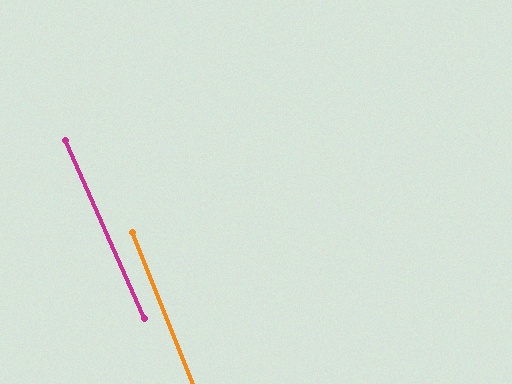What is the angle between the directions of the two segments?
Approximately 2 degrees.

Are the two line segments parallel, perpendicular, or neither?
Parallel — their directions differ by only 1.8°.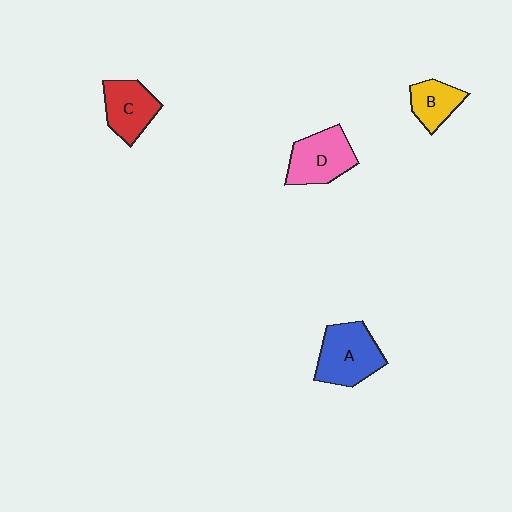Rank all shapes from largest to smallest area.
From largest to smallest: A (blue), D (pink), C (red), B (yellow).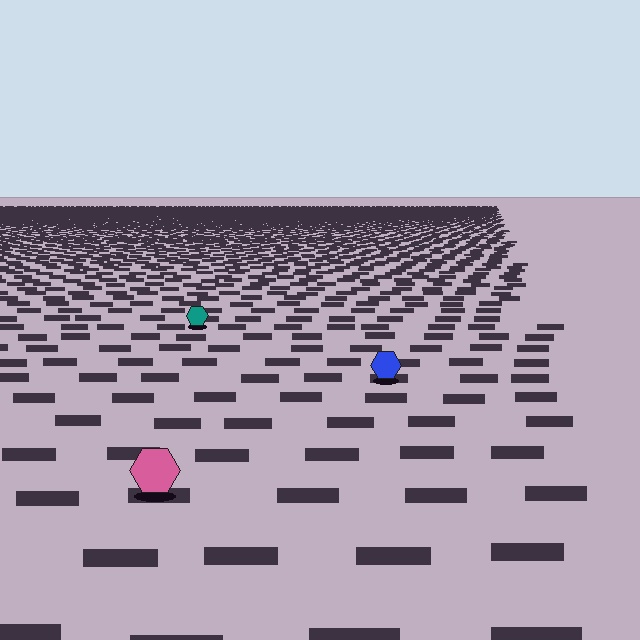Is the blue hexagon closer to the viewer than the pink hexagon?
No. The pink hexagon is closer — you can tell from the texture gradient: the ground texture is coarser near it.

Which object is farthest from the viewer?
The teal hexagon is farthest from the viewer. It appears smaller and the ground texture around it is denser.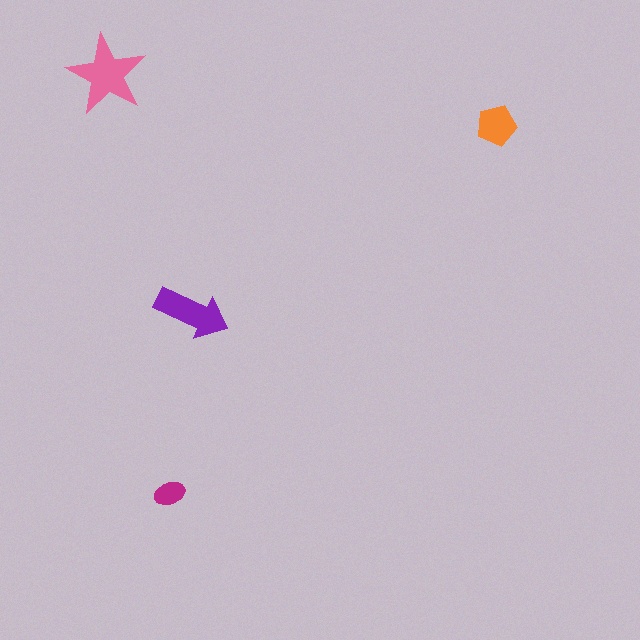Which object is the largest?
The pink star.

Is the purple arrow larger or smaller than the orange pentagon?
Larger.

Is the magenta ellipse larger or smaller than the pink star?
Smaller.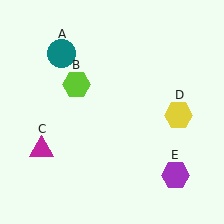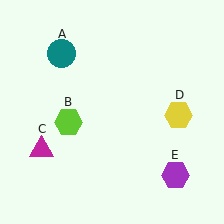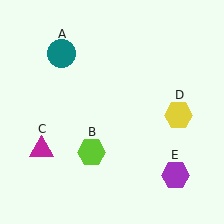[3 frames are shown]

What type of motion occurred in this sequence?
The lime hexagon (object B) rotated counterclockwise around the center of the scene.